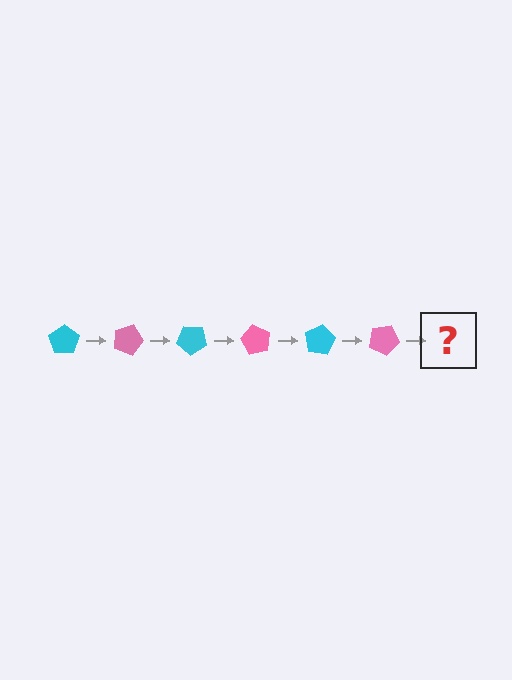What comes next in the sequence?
The next element should be a cyan pentagon, rotated 120 degrees from the start.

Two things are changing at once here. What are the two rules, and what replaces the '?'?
The two rules are that it rotates 20 degrees each step and the color cycles through cyan and pink. The '?' should be a cyan pentagon, rotated 120 degrees from the start.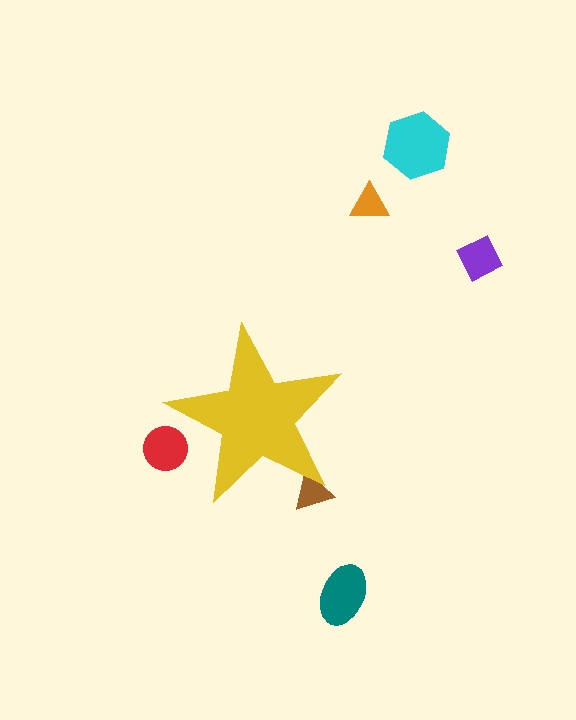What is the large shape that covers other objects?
A yellow star.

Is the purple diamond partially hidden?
No, the purple diamond is fully visible.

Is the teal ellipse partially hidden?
No, the teal ellipse is fully visible.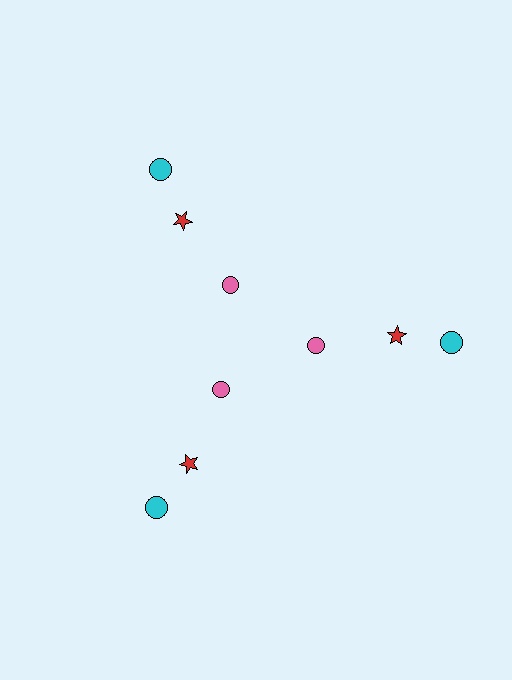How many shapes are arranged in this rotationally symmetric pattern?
There are 9 shapes, arranged in 3 groups of 3.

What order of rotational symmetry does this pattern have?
This pattern has 3-fold rotational symmetry.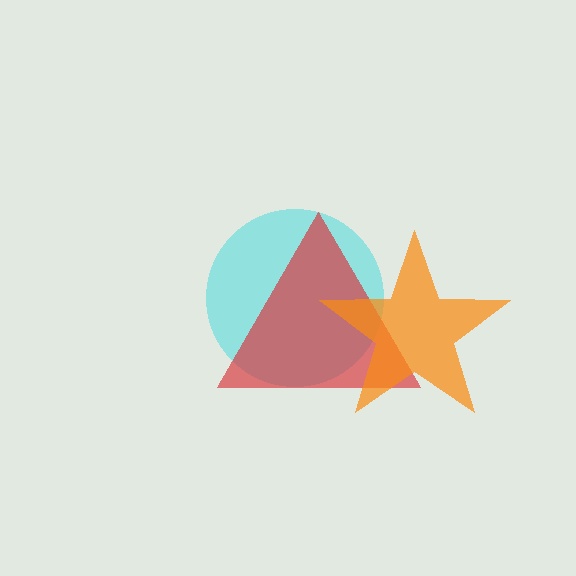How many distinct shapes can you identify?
There are 3 distinct shapes: a cyan circle, a red triangle, an orange star.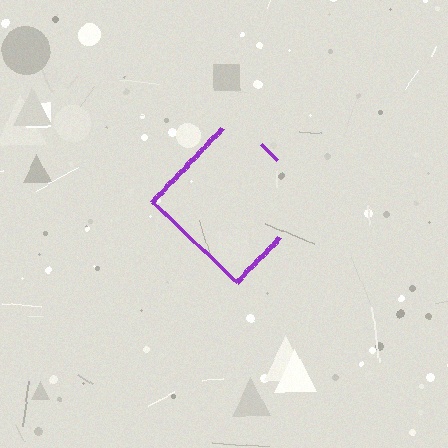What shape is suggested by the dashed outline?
The dashed outline suggests a diamond.